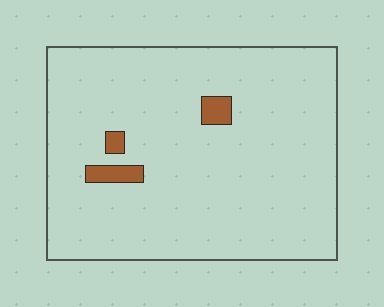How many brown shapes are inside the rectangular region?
3.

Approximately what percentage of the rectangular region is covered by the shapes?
Approximately 5%.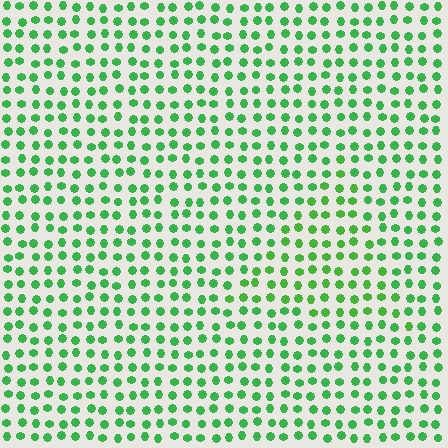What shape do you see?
I see a triangle.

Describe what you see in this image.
The image is filled with small green elements in a uniform arrangement. A triangle-shaped region is visible where the elements are tinted to a slightly different hue, forming a subtle color boundary.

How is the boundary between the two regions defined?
The boundary is defined purely by a slight shift in hue (about 16 degrees). Spacing, size, and orientation are identical on both sides.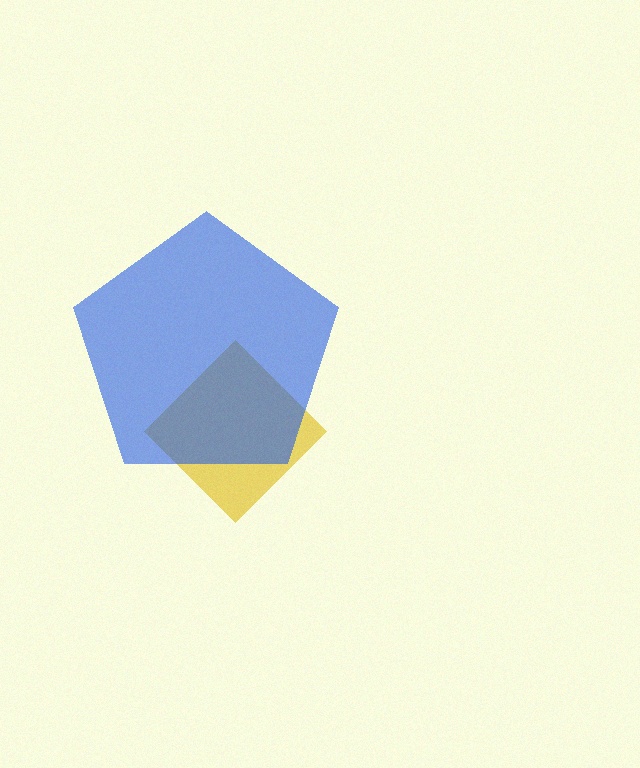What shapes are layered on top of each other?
The layered shapes are: a yellow diamond, a blue pentagon.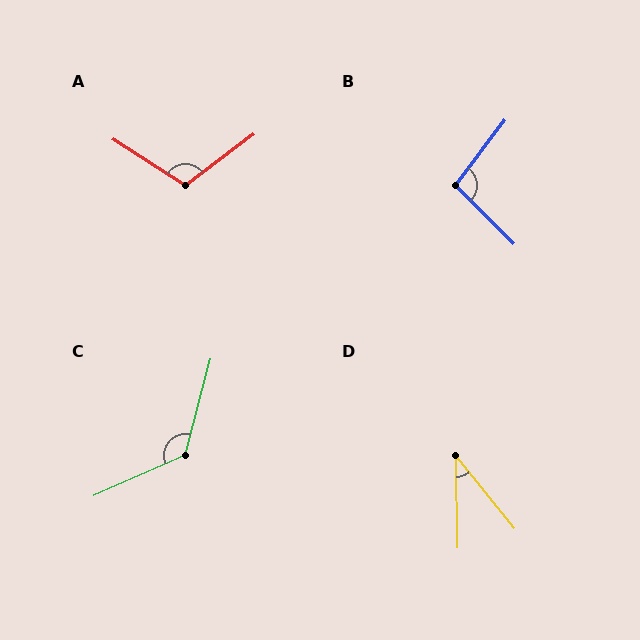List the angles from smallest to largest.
D (38°), B (98°), A (110°), C (128°).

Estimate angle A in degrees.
Approximately 110 degrees.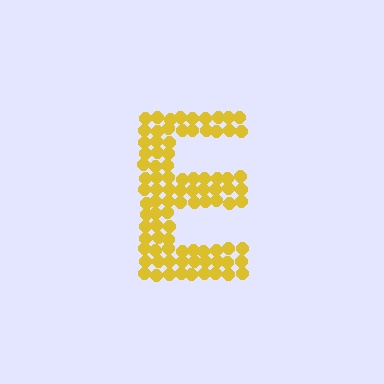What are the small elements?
The small elements are circles.